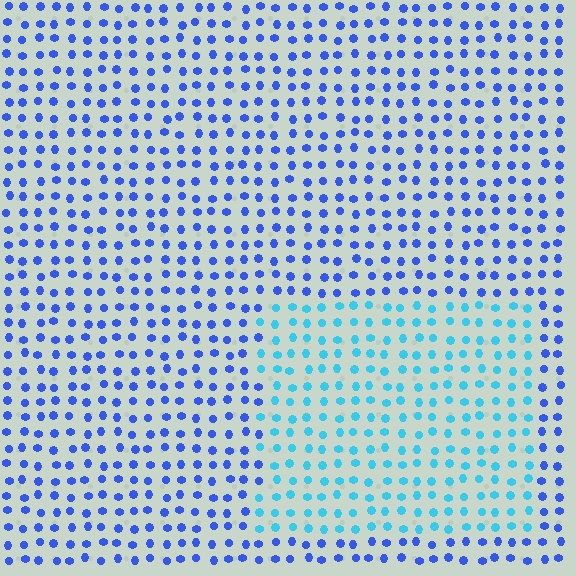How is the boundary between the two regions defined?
The boundary is defined purely by a slight shift in hue (about 38 degrees). Spacing, size, and orientation are identical on both sides.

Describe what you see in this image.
The image is filled with small blue elements in a uniform arrangement. A rectangle-shaped region is visible where the elements are tinted to a slightly different hue, forming a subtle color boundary.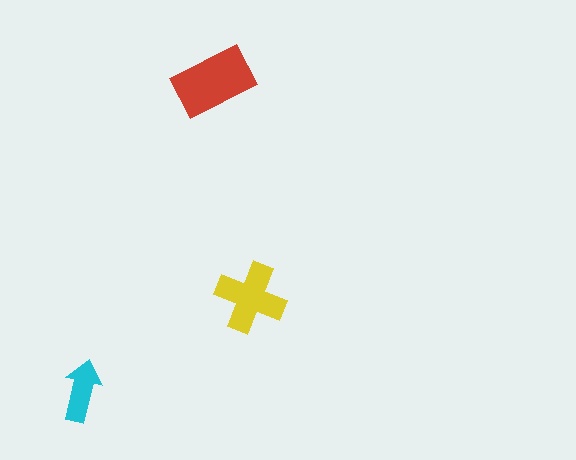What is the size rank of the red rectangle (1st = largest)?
1st.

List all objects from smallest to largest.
The cyan arrow, the yellow cross, the red rectangle.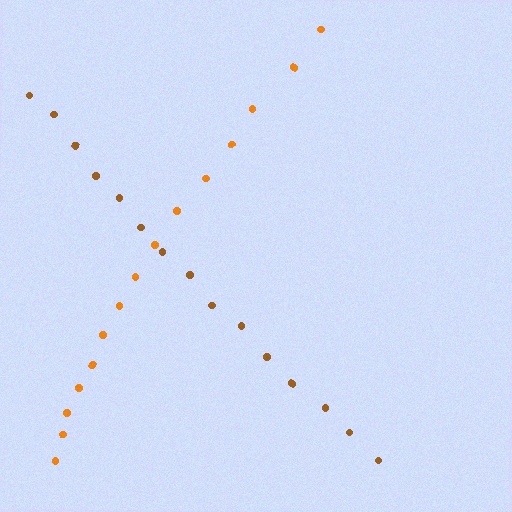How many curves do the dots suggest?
There are 2 distinct paths.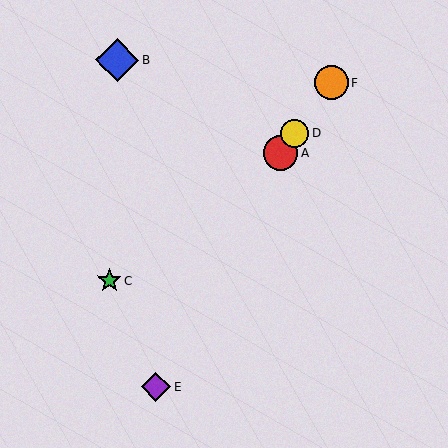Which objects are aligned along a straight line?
Objects A, D, F are aligned along a straight line.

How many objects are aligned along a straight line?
3 objects (A, D, F) are aligned along a straight line.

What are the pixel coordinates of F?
Object F is at (331, 83).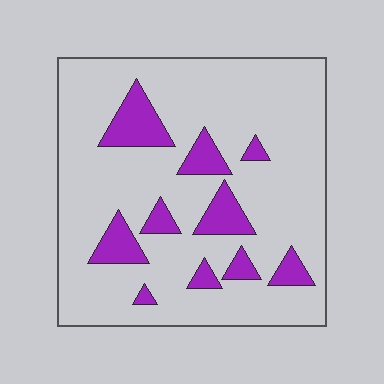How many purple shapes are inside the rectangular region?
10.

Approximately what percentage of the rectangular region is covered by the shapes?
Approximately 15%.